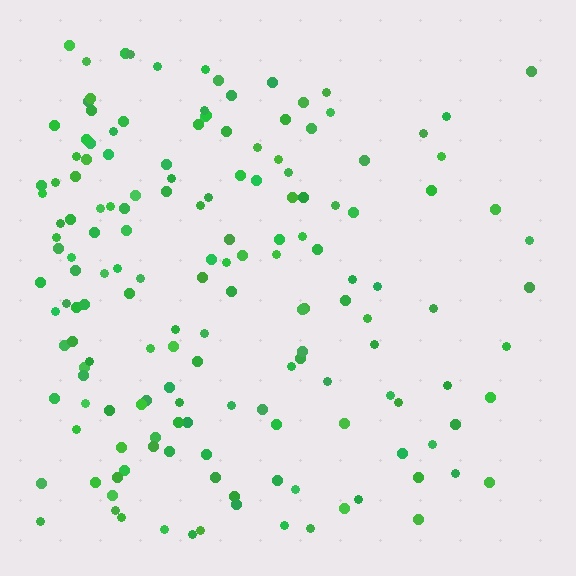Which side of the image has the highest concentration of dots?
The left.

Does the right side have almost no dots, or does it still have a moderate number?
Still a moderate number, just noticeably fewer than the left.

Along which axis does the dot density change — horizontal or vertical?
Horizontal.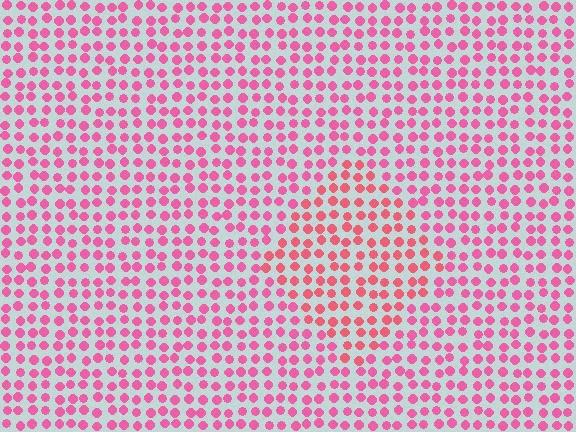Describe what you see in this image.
The image is filled with small pink elements in a uniform arrangement. A diamond-shaped region is visible where the elements are tinted to a slightly different hue, forming a subtle color boundary.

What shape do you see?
I see a diamond.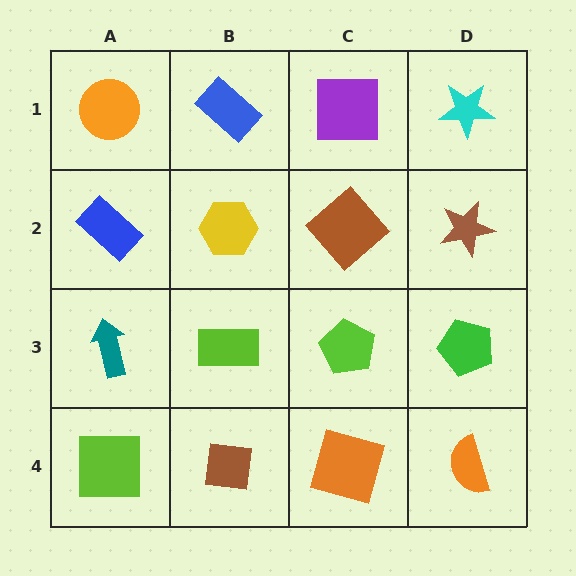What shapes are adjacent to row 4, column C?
A lime pentagon (row 3, column C), a brown square (row 4, column B), an orange semicircle (row 4, column D).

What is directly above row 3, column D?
A brown star.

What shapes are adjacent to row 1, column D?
A brown star (row 2, column D), a purple square (row 1, column C).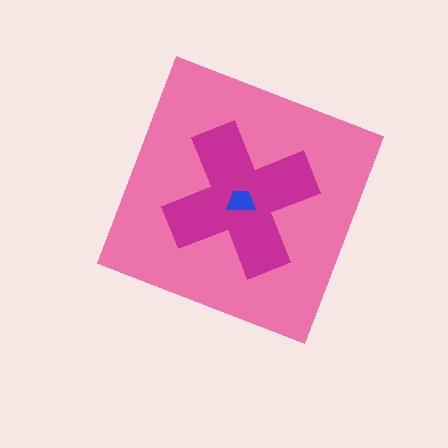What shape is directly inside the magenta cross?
The blue trapezoid.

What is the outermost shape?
The pink diamond.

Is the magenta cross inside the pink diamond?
Yes.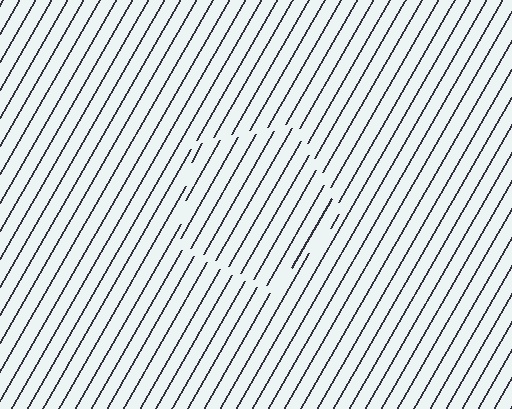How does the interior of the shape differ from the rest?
The interior of the shape contains the same grating, shifted by half a period — the contour is defined by the phase discontinuity where line-ends from the inner and outer gratings abut.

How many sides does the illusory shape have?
5 sides — the line-ends trace a pentagon.